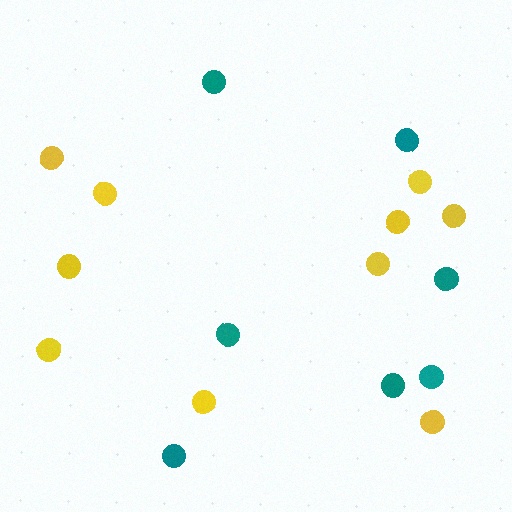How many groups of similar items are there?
There are 2 groups: one group of yellow circles (10) and one group of teal circles (7).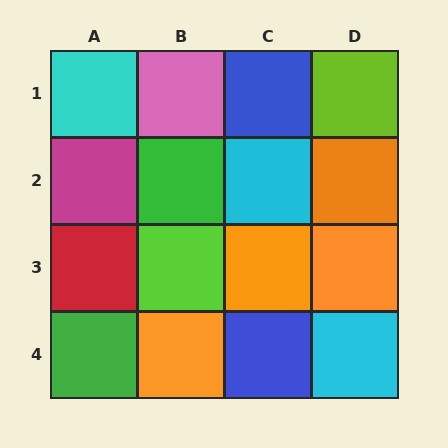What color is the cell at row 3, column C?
Orange.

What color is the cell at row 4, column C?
Blue.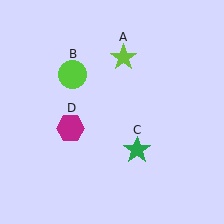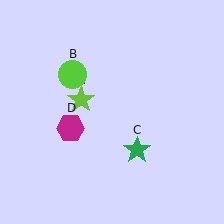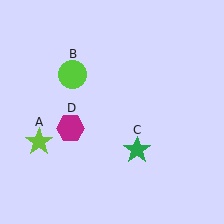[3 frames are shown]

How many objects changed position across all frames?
1 object changed position: lime star (object A).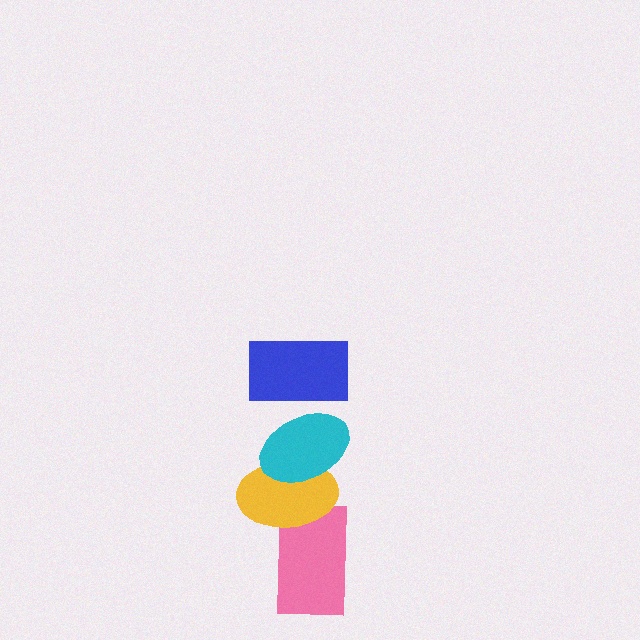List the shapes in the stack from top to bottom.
From top to bottom: the blue rectangle, the cyan ellipse, the yellow ellipse, the pink rectangle.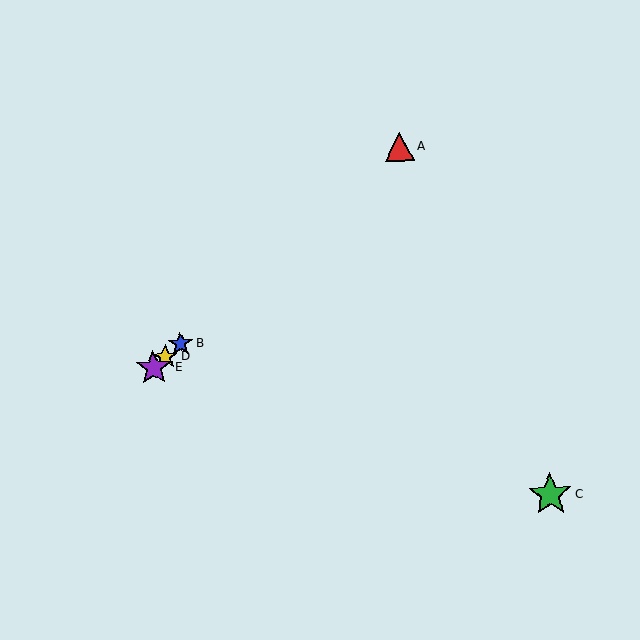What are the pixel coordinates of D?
Object D is at (166, 357).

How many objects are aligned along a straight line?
4 objects (A, B, D, E) are aligned along a straight line.